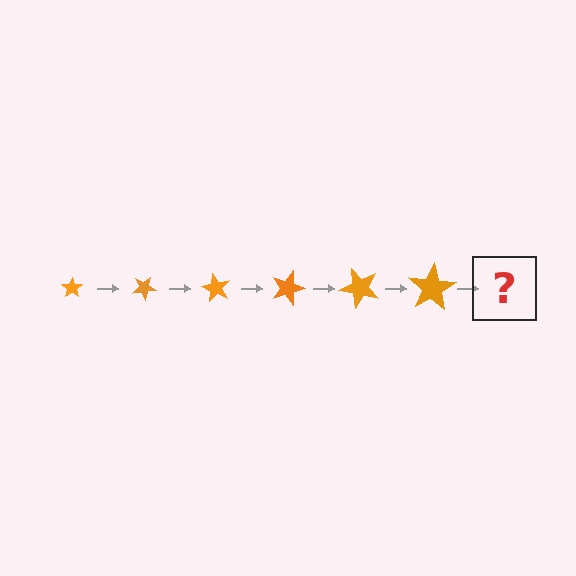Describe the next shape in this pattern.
It should be a star, larger than the previous one and rotated 180 degrees from the start.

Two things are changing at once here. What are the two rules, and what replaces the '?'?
The two rules are that the star grows larger each step and it rotates 30 degrees each step. The '?' should be a star, larger than the previous one and rotated 180 degrees from the start.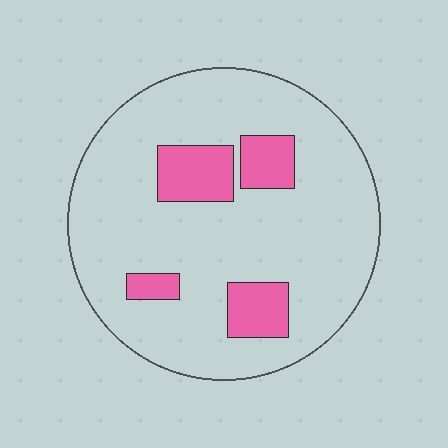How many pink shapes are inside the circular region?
4.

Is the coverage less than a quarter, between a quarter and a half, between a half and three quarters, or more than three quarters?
Less than a quarter.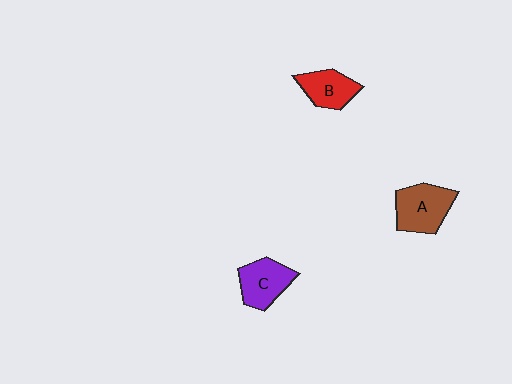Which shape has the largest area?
Shape A (brown).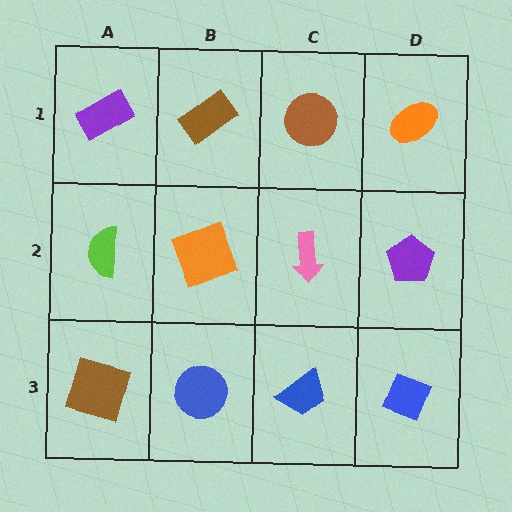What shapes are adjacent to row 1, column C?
A pink arrow (row 2, column C), a brown rectangle (row 1, column B), an orange ellipse (row 1, column D).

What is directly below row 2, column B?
A blue circle.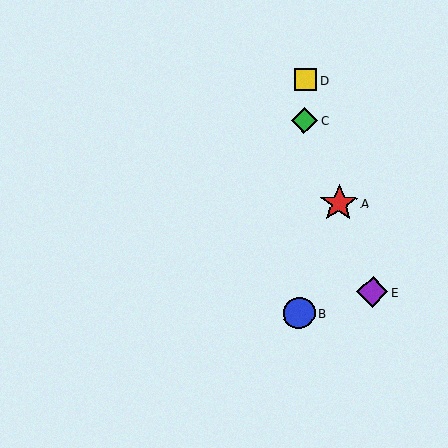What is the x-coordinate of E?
Object E is at x≈373.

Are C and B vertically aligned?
Yes, both are at x≈304.